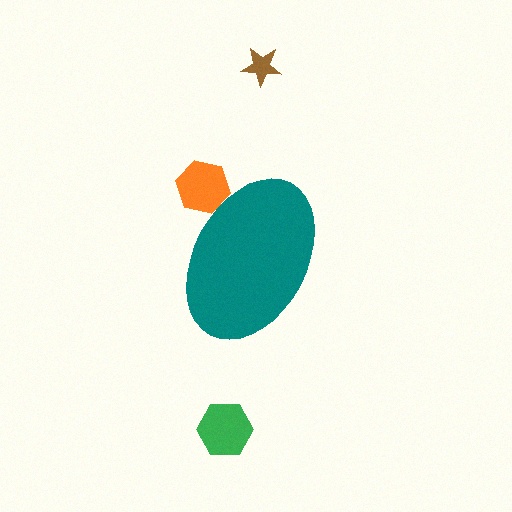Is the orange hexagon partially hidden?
Yes, the orange hexagon is partially hidden behind the teal ellipse.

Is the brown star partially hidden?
No, the brown star is fully visible.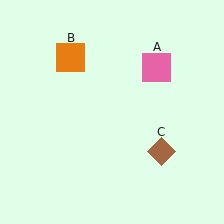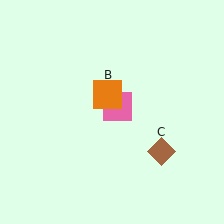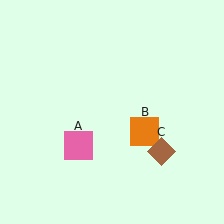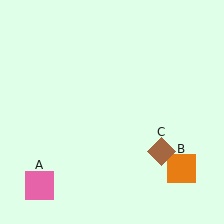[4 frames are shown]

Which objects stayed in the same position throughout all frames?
Brown diamond (object C) remained stationary.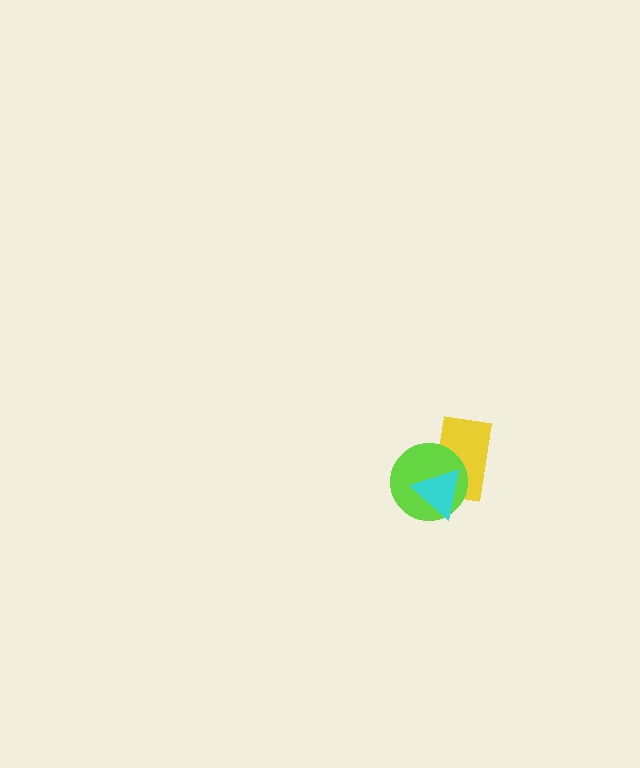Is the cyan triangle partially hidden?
No, no other shape covers it.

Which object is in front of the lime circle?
The cyan triangle is in front of the lime circle.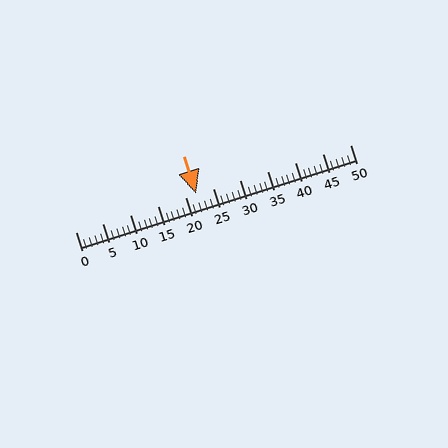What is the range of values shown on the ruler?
The ruler shows values from 0 to 50.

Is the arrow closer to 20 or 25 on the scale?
The arrow is closer to 20.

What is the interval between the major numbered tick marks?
The major tick marks are spaced 5 units apart.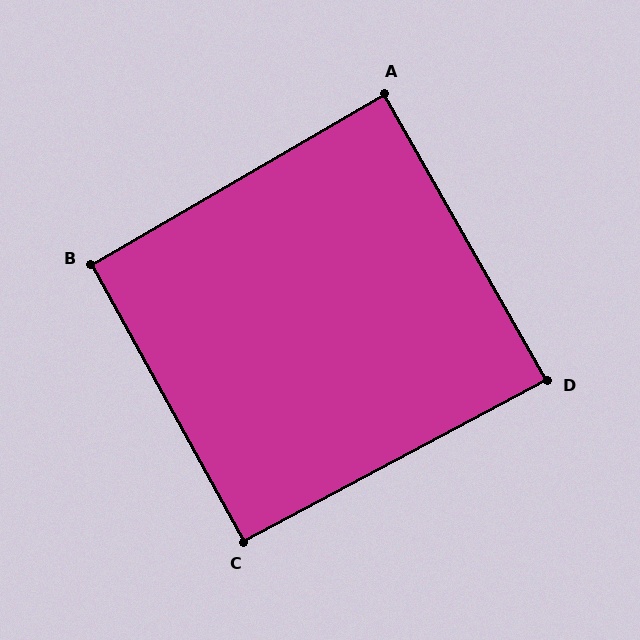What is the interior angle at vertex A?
Approximately 89 degrees (approximately right).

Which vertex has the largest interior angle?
B, at approximately 92 degrees.